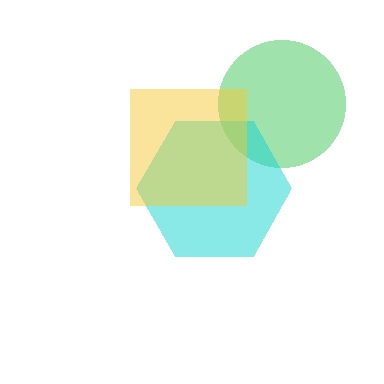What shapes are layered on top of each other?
The layered shapes are: a green circle, a cyan hexagon, a yellow square.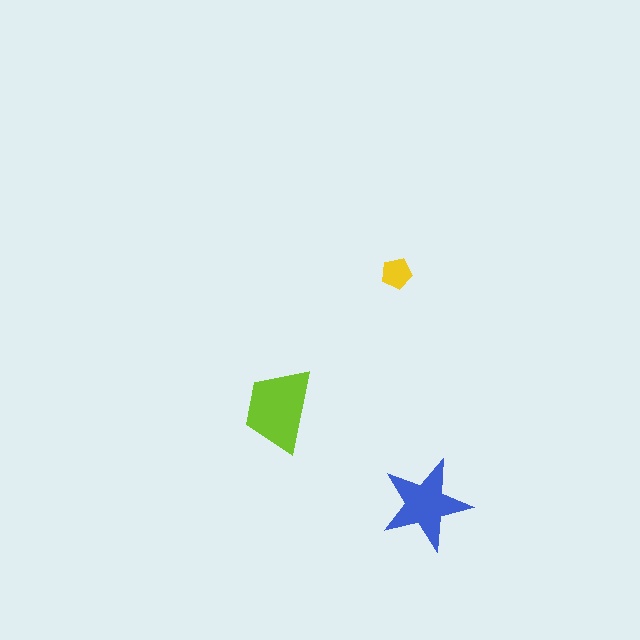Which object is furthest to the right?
The blue star is rightmost.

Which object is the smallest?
The yellow pentagon.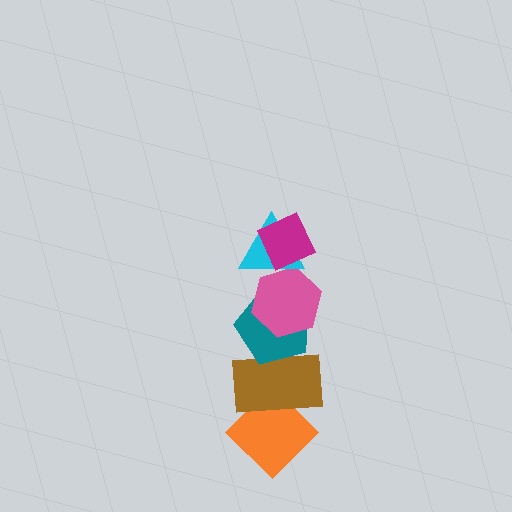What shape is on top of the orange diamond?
The brown rectangle is on top of the orange diamond.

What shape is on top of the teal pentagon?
The pink hexagon is on top of the teal pentagon.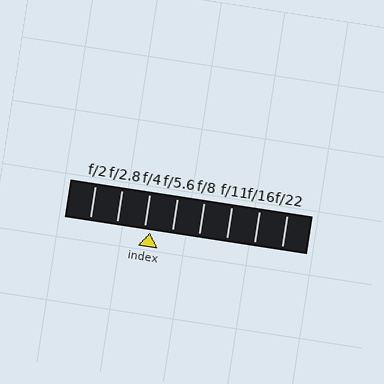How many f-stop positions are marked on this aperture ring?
There are 8 f-stop positions marked.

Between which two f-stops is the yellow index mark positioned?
The index mark is between f/4 and f/5.6.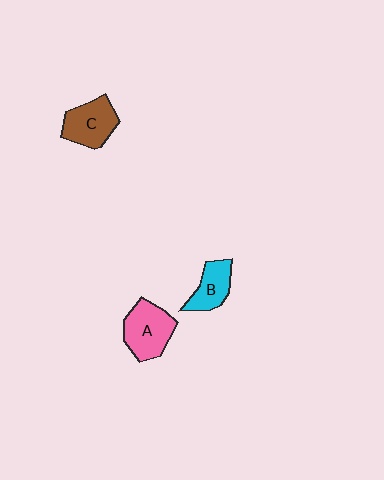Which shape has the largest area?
Shape A (pink).